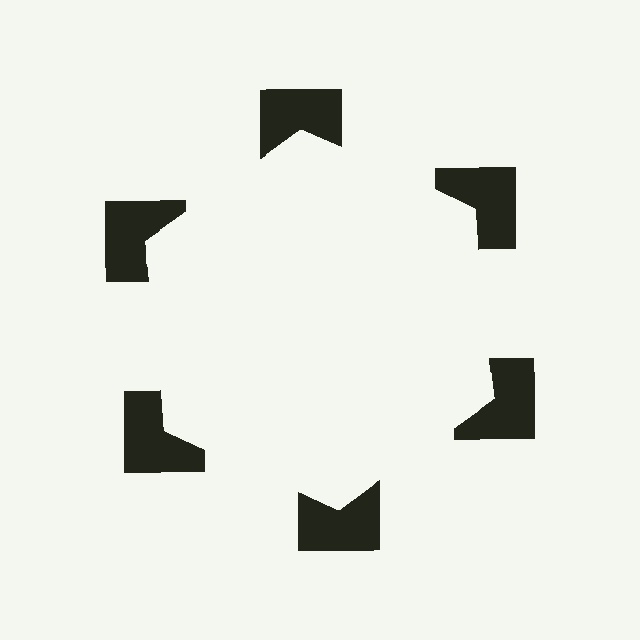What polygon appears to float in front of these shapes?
An illusory hexagon — its edges are inferred from the aligned wedge cuts in the notched squares, not physically drawn.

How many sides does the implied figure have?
6 sides.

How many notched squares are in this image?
There are 6 — one at each vertex of the illusory hexagon.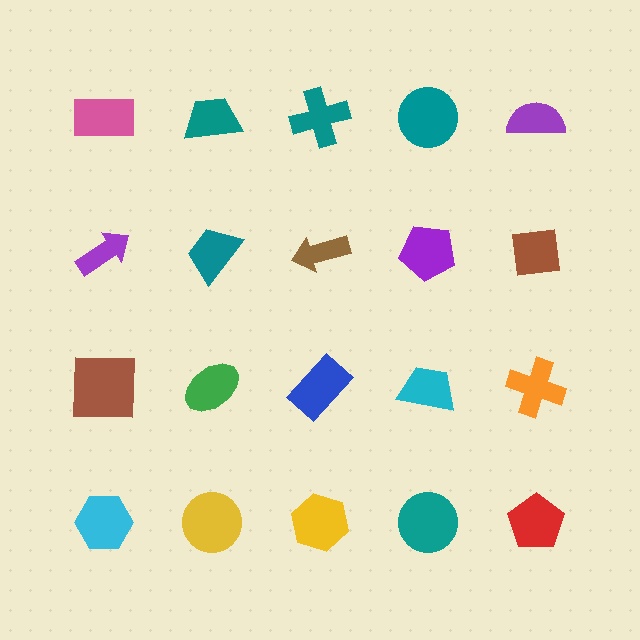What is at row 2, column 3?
A brown arrow.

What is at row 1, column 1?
A pink rectangle.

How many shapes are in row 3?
5 shapes.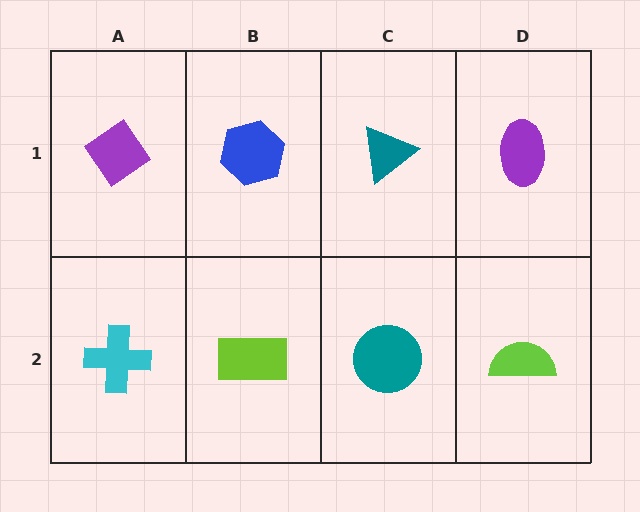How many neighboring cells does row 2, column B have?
3.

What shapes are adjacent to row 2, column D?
A purple ellipse (row 1, column D), a teal circle (row 2, column C).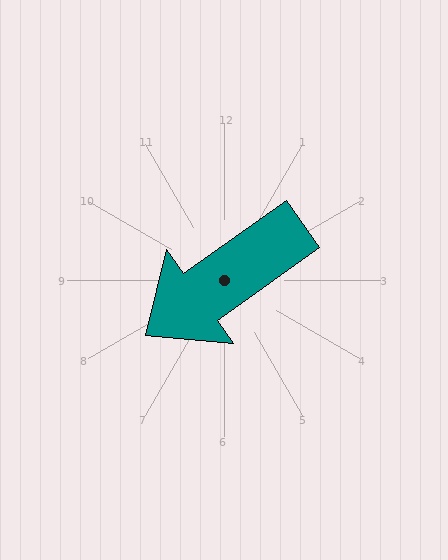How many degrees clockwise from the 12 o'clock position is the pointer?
Approximately 235 degrees.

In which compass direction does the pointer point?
Southwest.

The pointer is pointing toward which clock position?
Roughly 8 o'clock.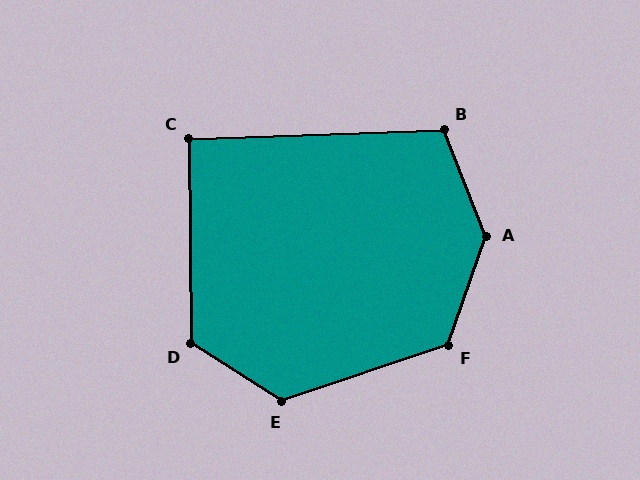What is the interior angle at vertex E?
Approximately 129 degrees (obtuse).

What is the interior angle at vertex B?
Approximately 109 degrees (obtuse).